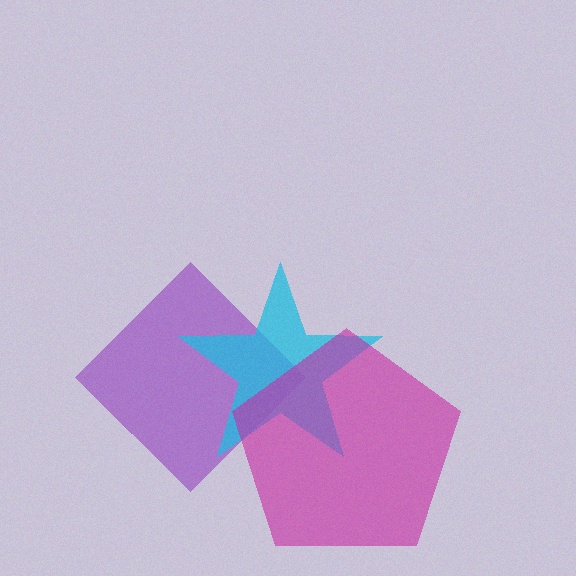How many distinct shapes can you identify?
There are 3 distinct shapes: a purple diamond, a cyan star, a magenta pentagon.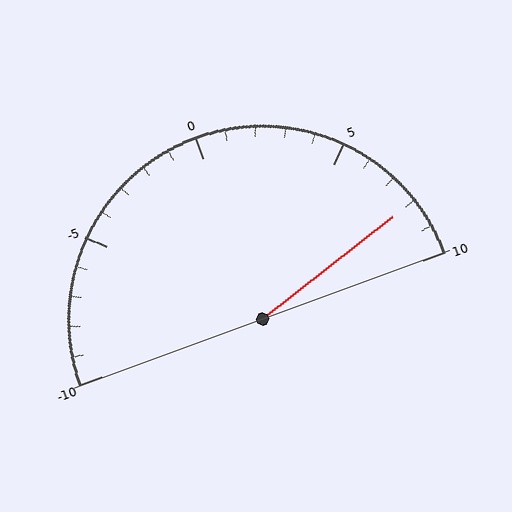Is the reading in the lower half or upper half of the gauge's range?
The reading is in the upper half of the range (-10 to 10).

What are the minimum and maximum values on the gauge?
The gauge ranges from -10 to 10.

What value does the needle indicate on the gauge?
The needle indicates approximately 8.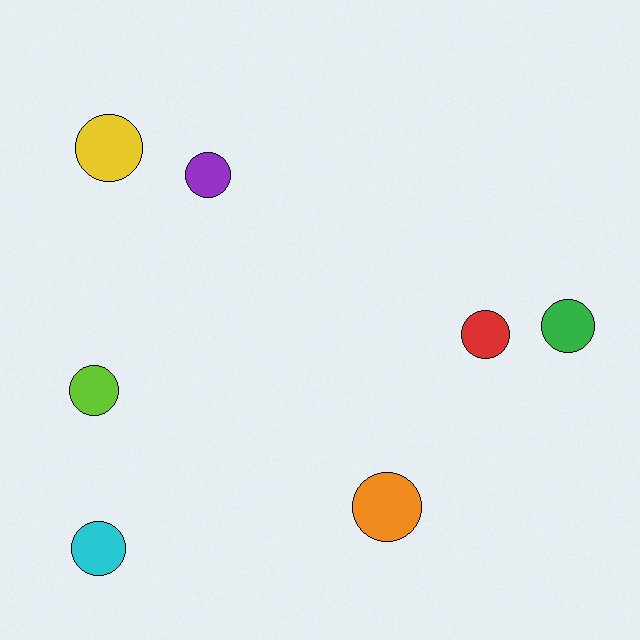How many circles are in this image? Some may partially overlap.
There are 7 circles.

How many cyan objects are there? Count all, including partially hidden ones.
There is 1 cyan object.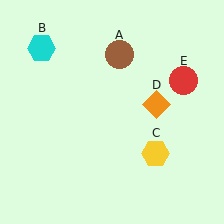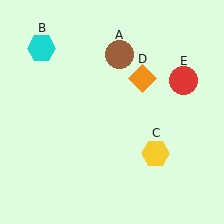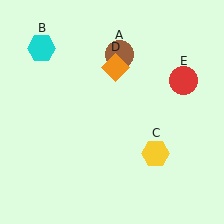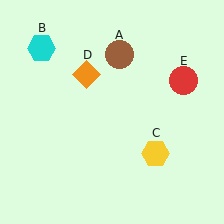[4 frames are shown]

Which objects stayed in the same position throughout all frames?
Brown circle (object A) and cyan hexagon (object B) and yellow hexagon (object C) and red circle (object E) remained stationary.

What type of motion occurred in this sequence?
The orange diamond (object D) rotated counterclockwise around the center of the scene.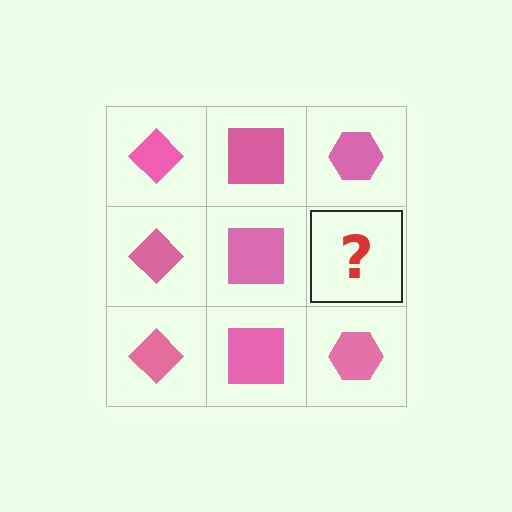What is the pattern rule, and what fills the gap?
The rule is that each column has a consistent shape. The gap should be filled with a pink hexagon.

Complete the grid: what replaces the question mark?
The question mark should be replaced with a pink hexagon.